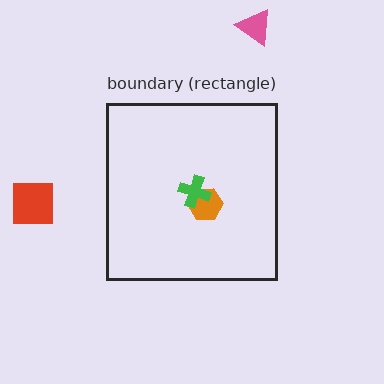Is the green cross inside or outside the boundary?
Inside.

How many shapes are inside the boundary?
2 inside, 2 outside.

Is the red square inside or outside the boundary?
Outside.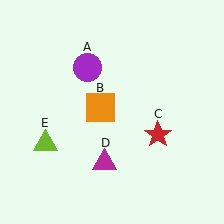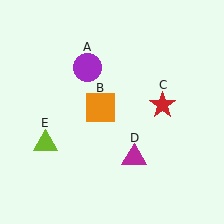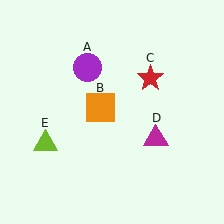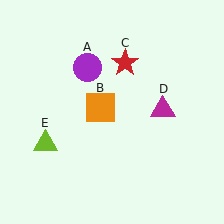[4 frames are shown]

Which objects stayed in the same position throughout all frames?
Purple circle (object A) and orange square (object B) and lime triangle (object E) remained stationary.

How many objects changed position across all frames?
2 objects changed position: red star (object C), magenta triangle (object D).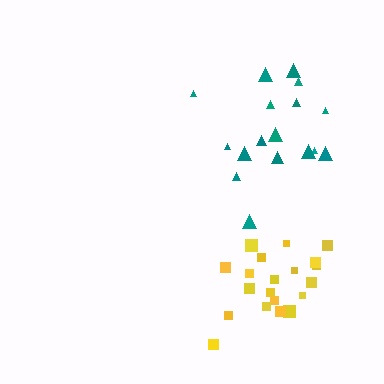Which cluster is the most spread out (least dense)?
Teal.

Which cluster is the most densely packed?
Yellow.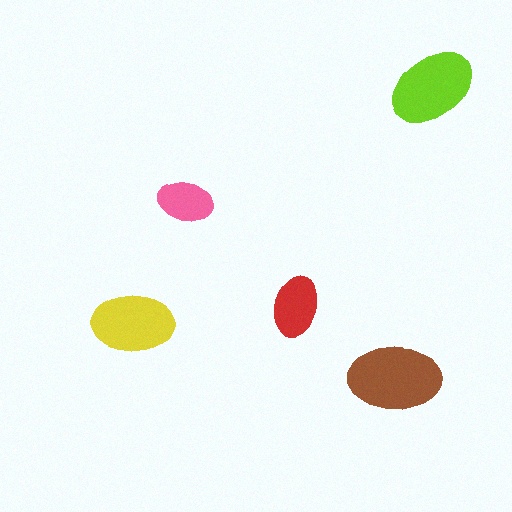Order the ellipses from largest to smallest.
the brown one, the lime one, the yellow one, the red one, the pink one.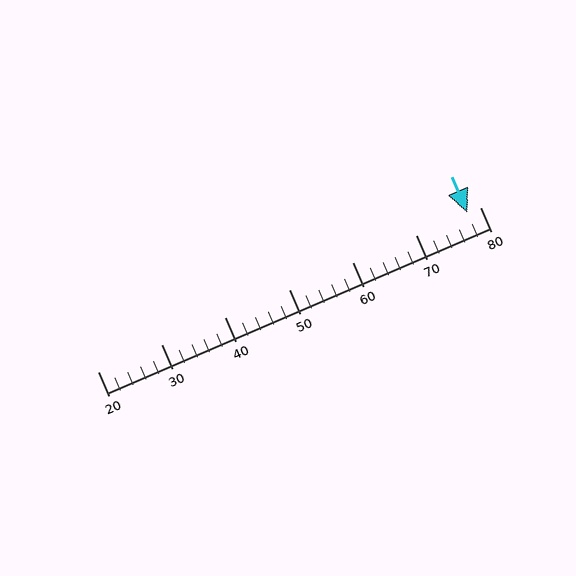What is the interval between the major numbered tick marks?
The major tick marks are spaced 10 units apart.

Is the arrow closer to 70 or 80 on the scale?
The arrow is closer to 80.